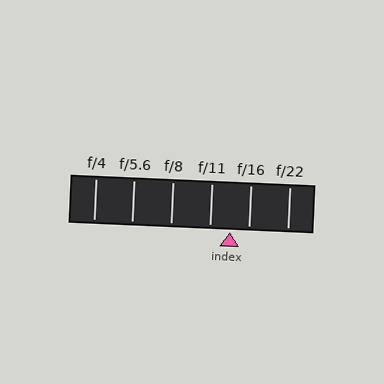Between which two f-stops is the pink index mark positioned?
The index mark is between f/11 and f/16.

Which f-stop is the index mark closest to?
The index mark is closest to f/16.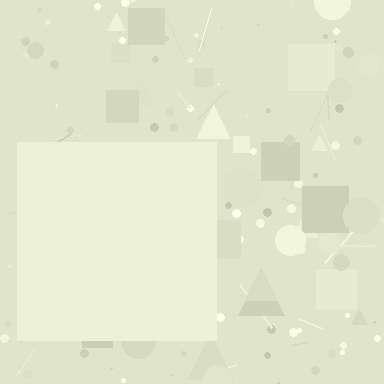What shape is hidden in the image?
A square is hidden in the image.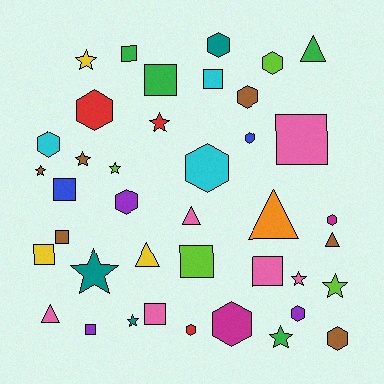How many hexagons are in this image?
There are 13 hexagons.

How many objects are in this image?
There are 40 objects.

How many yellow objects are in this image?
There are 3 yellow objects.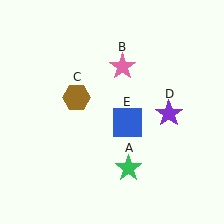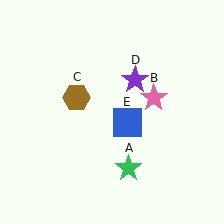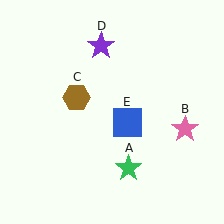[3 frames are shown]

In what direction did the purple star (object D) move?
The purple star (object D) moved up and to the left.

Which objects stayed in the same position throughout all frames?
Green star (object A) and brown hexagon (object C) and blue square (object E) remained stationary.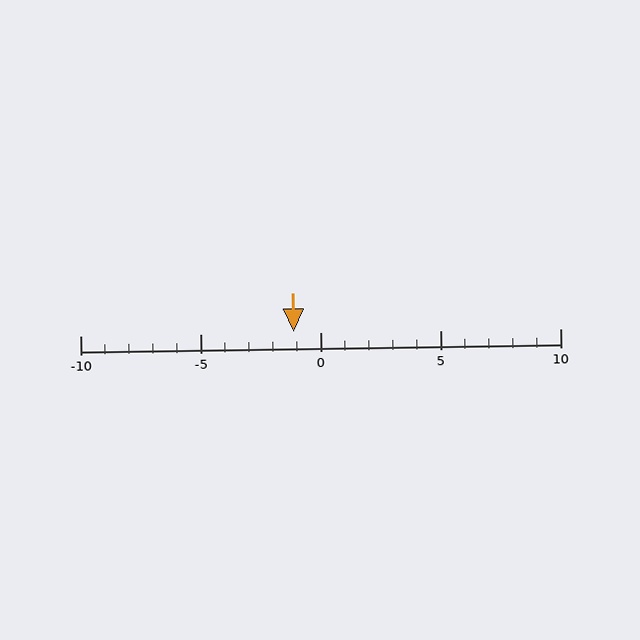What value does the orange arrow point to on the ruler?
The orange arrow points to approximately -1.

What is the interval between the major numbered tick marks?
The major tick marks are spaced 5 units apart.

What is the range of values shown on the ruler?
The ruler shows values from -10 to 10.